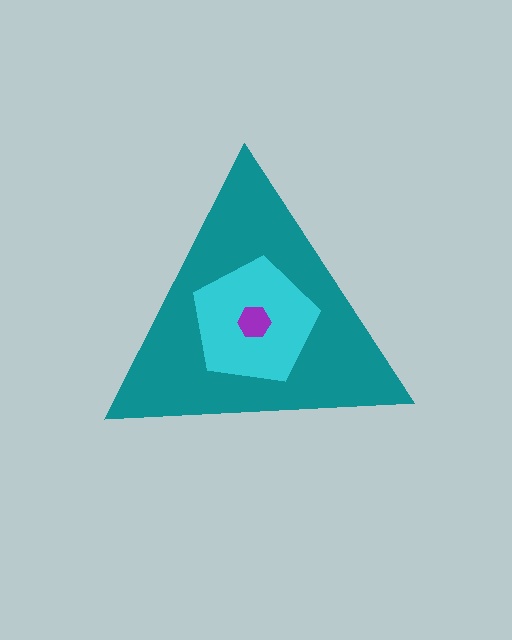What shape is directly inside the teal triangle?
The cyan pentagon.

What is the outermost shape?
The teal triangle.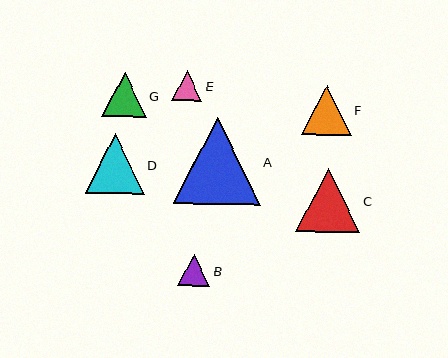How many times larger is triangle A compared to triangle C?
Triangle A is approximately 1.4 times the size of triangle C.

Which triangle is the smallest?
Triangle E is the smallest with a size of approximately 31 pixels.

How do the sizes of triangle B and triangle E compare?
Triangle B and triangle E are approximately the same size.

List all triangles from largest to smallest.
From largest to smallest: A, C, D, F, G, B, E.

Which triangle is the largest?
Triangle A is the largest with a size of approximately 87 pixels.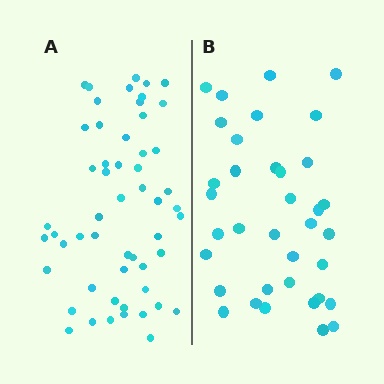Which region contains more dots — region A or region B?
Region A (the left region) has more dots.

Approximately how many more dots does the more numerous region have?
Region A has approximately 20 more dots than region B.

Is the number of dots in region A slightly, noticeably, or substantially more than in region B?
Region A has substantially more. The ratio is roughly 1.5 to 1.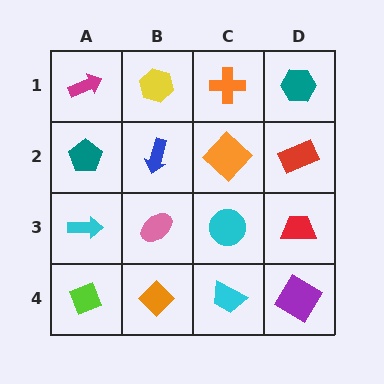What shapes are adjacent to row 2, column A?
A magenta arrow (row 1, column A), a cyan arrow (row 3, column A), a blue arrow (row 2, column B).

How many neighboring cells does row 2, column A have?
3.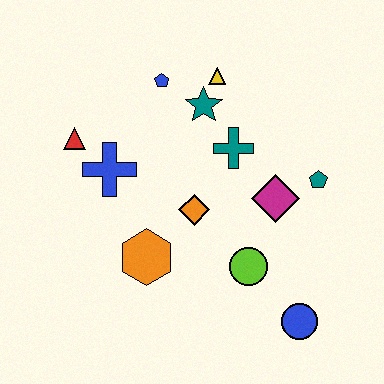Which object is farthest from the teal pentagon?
The red triangle is farthest from the teal pentagon.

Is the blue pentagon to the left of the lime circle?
Yes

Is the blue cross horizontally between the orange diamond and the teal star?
No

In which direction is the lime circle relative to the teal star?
The lime circle is below the teal star.